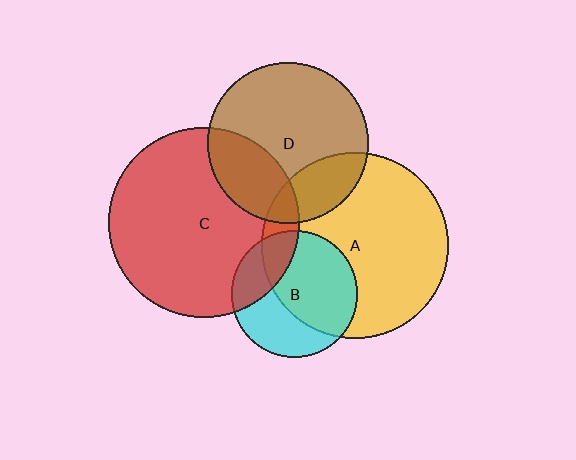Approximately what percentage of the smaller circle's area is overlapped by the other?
Approximately 60%.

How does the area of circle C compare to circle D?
Approximately 1.4 times.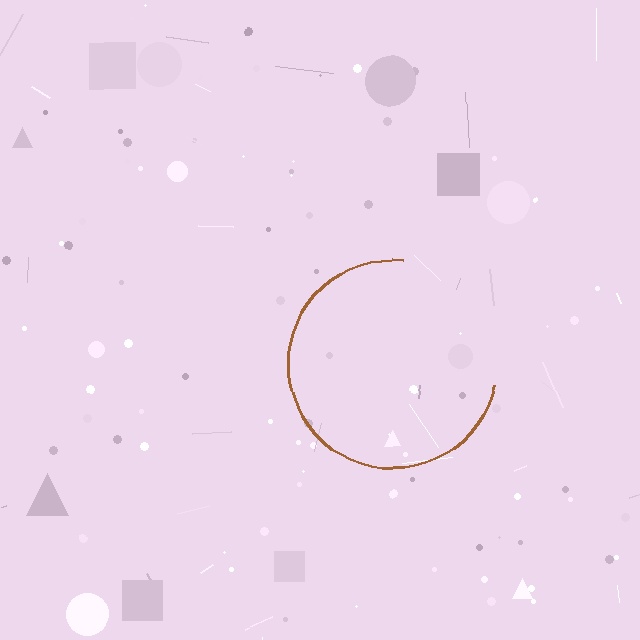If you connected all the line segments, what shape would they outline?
They would outline a circle.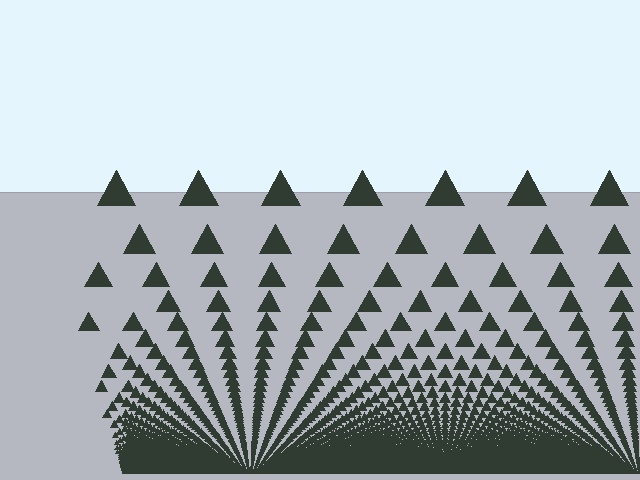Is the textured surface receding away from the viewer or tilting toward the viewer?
The surface appears to tilt toward the viewer. Texture elements get larger and sparser toward the top.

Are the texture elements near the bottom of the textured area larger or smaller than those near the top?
Smaller. The gradient is inverted — elements near the bottom are smaller and denser.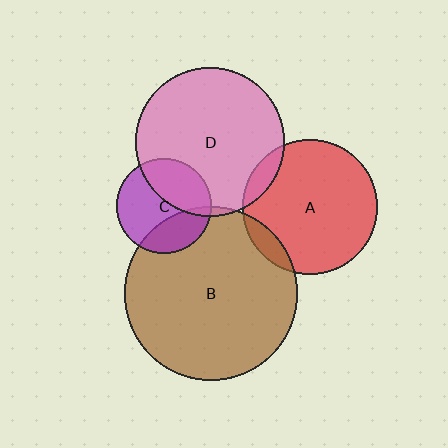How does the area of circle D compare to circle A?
Approximately 1.2 times.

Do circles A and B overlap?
Yes.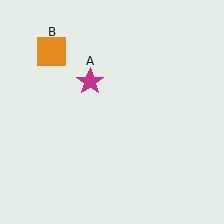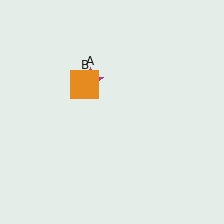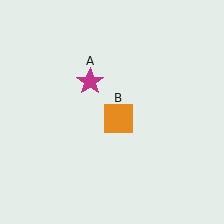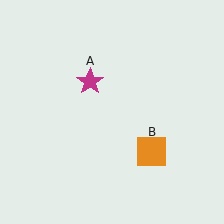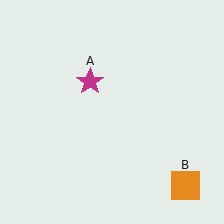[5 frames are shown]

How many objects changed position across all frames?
1 object changed position: orange square (object B).